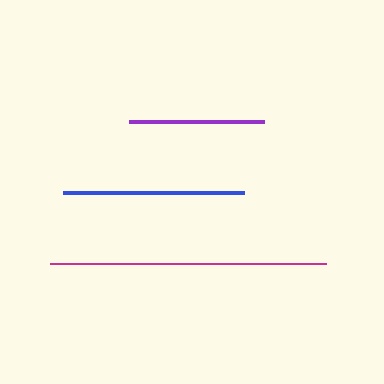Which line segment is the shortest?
The purple line is the shortest at approximately 135 pixels.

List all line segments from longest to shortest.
From longest to shortest: magenta, blue, purple.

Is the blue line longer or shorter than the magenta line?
The magenta line is longer than the blue line.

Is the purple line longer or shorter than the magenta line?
The magenta line is longer than the purple line.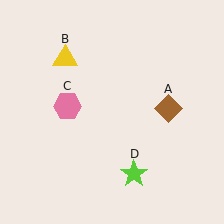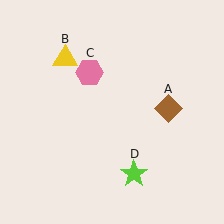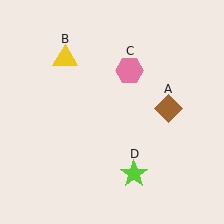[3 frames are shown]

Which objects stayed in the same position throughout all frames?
Brown diamond (object A) and yellow triangle (object B) and lime star (object D) remained stationary.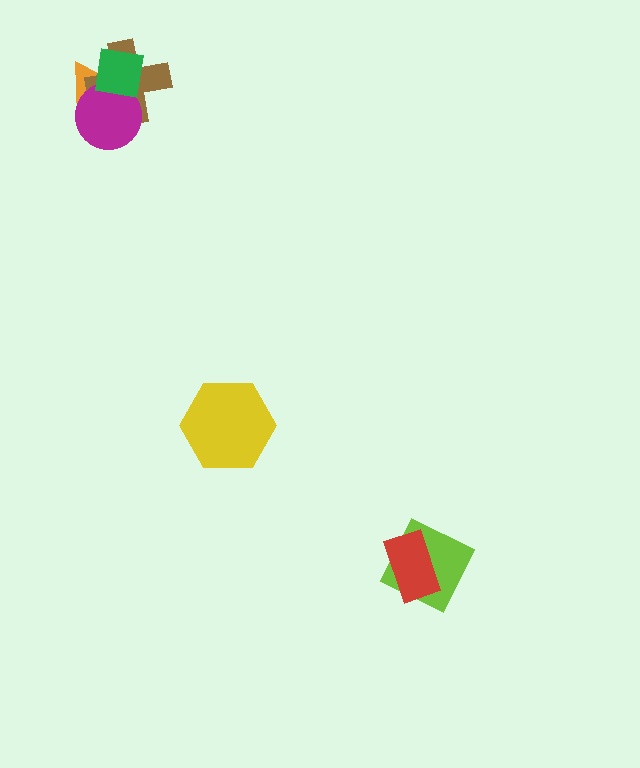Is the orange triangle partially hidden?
Yes, it is partially covered by another shape.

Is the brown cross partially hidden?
Yes, it is partially covered by another shape.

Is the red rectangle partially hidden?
No, no other shape covers it.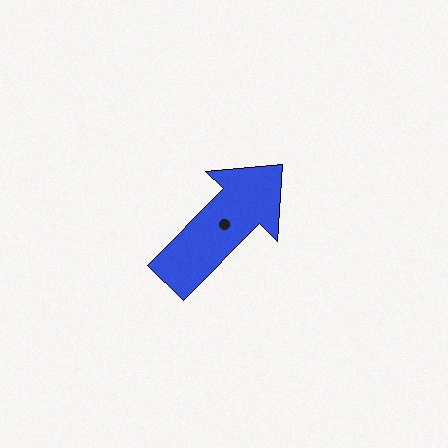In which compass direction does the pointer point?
Northeast.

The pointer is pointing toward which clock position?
Roughly 1 o'clock.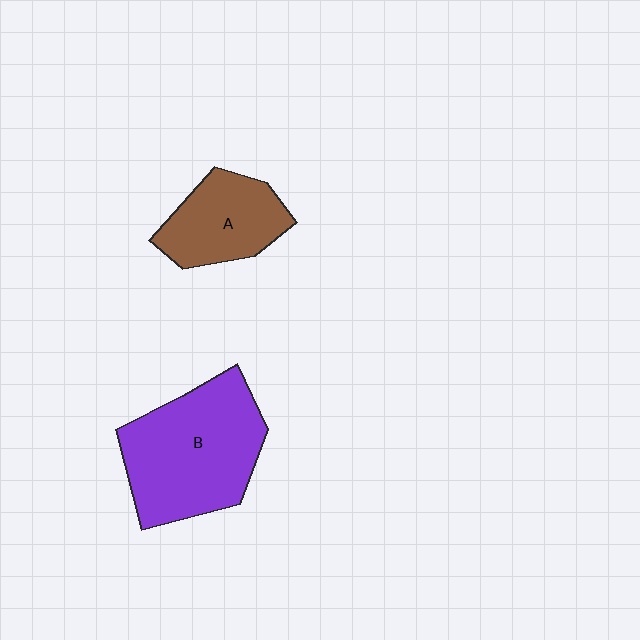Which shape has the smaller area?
Shape A (brown).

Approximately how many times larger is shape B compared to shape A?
Approximately 1.7 times.